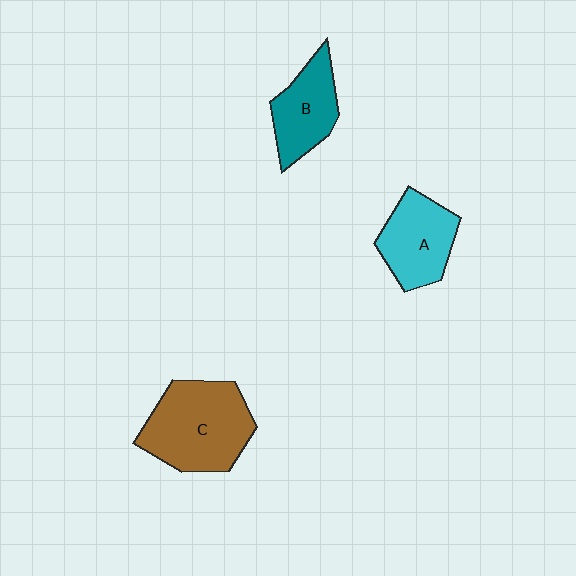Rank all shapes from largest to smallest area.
From largest to smallest: C (brown), A (cyan), B (teal).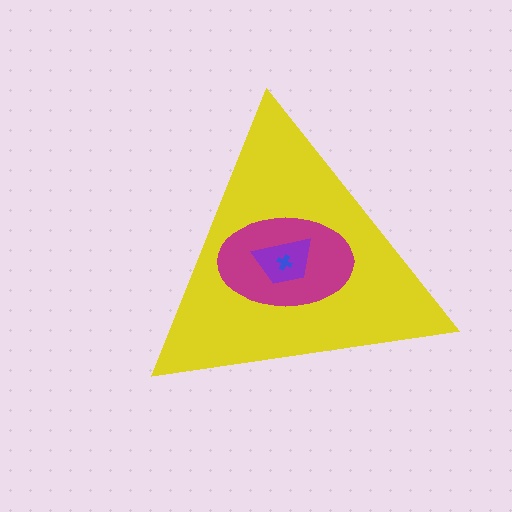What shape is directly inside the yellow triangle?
The magenta ellipse.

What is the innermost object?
The blue cross.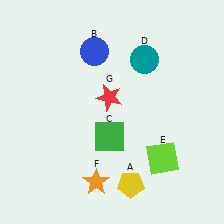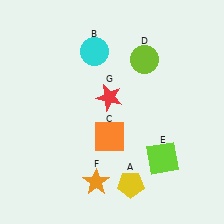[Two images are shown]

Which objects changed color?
B changed from blue to cyan. C changed from green to orange. D changed from teal to lime.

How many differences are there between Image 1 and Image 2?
There are 3 differences between the two images.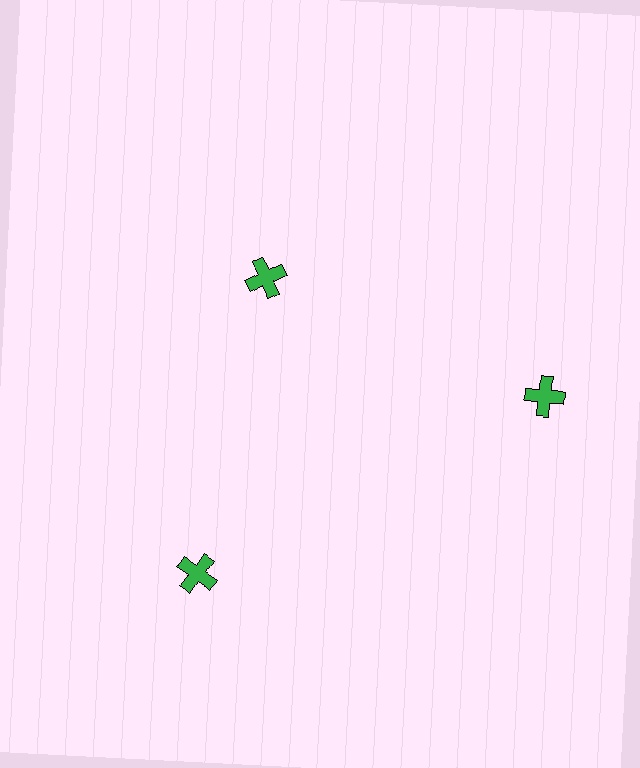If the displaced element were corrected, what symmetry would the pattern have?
It would have 3-fold rotational symmetry — the pattern would map onto itself every 120 degrees.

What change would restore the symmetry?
The symmetry would be restored by moving it outward, back onto the ring so that all 3 crosses sit at equal angles and equal distance from the center.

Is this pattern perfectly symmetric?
No. The 3 green crosses are arranged in a ring, but one element near the 11 o'clock position is pulled inward toward the center, breaking the 3-fold rotational symmetry.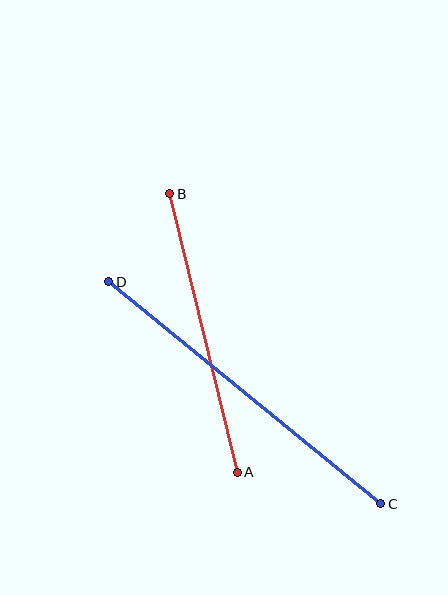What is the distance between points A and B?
The distance is approximately 287 pixels.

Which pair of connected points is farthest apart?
Points C and D are farthest apart.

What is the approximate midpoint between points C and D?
The midpoint is at approximately (245, 393) pixels.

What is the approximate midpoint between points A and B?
The midpoint is at approximately (204, 333) pixels.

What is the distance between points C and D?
The distance is approximately 352 pixels.